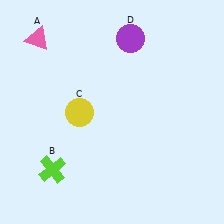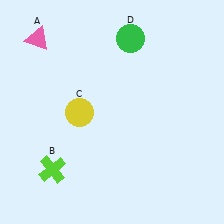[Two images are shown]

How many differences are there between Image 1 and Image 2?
There is 1 difference between the two images.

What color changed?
The circle (D) changed from purple in Image 1 to green in Image 2.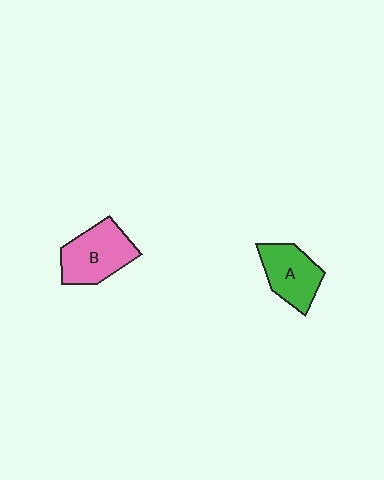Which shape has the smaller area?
Shape A (green).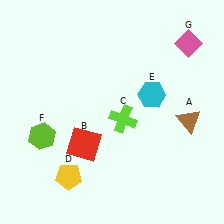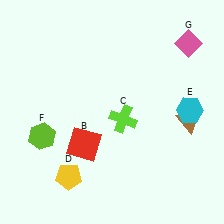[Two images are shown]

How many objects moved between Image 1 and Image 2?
1 object moved between the two images.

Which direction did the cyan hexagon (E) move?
The cyan hexagon (E) moved right.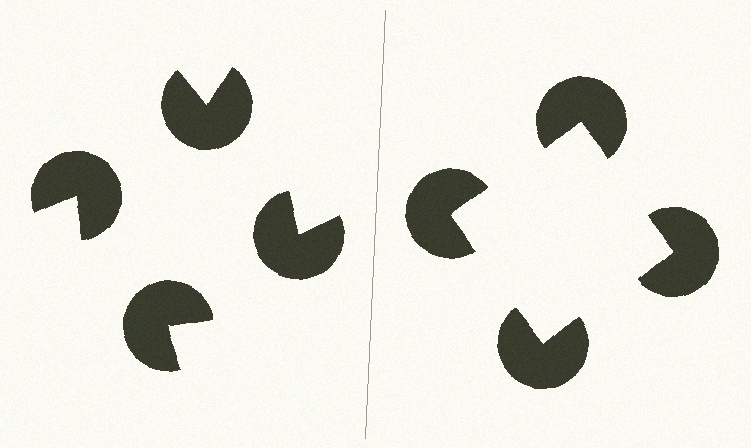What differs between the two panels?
The pac-man discs are positioned identically on both sides; only the wedge orientations differ. On the right they align to a square; on the left they are misaligned.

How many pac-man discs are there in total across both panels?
8 — 4 on each side.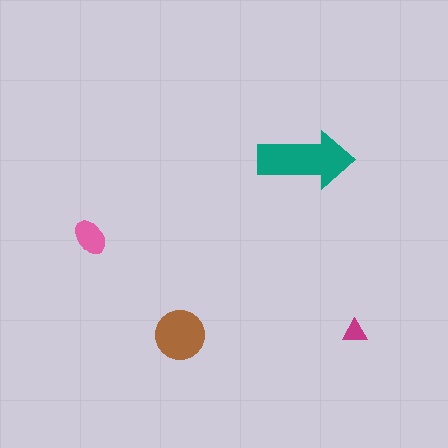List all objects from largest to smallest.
The teal arrow, the brown circle, the pink ellipse, the magenta triangle.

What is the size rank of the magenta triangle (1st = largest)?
4th.